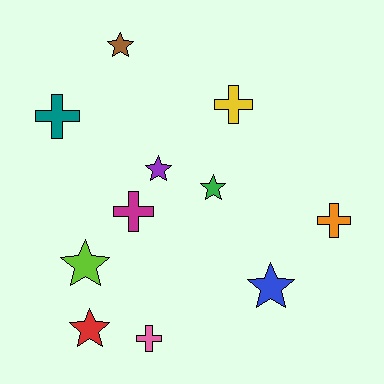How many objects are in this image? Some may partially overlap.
There are 11 objects.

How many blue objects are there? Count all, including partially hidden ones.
There is 1 blue object.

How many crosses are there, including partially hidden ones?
There are 5 crosses.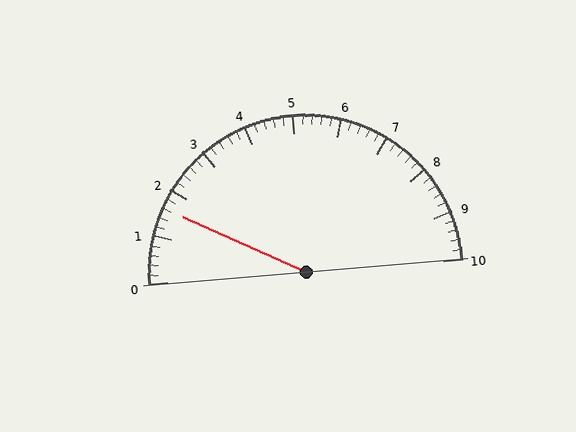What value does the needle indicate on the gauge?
The needle indicates approximately 1.6.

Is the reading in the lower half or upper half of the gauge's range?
The reading is in the lower half of the range (0 to 10).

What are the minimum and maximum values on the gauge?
The gauge ranges from 0 to 10.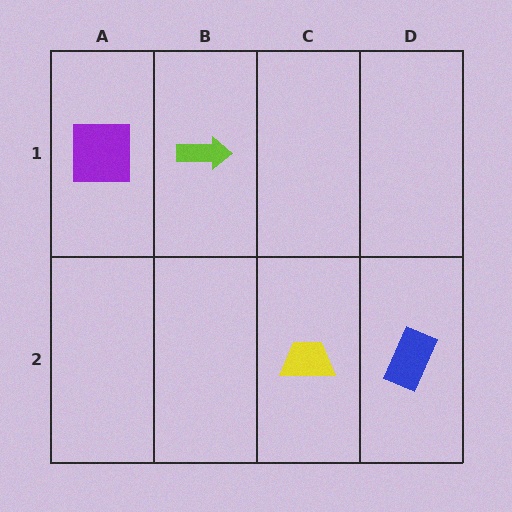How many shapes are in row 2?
2 shapes.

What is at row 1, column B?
A lime arrow.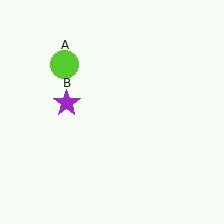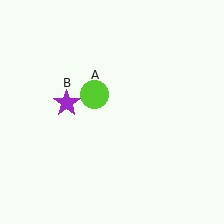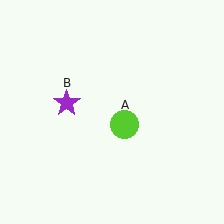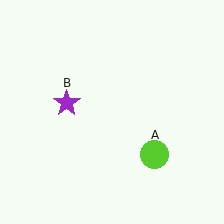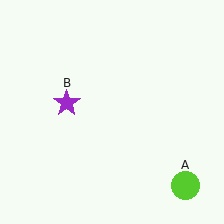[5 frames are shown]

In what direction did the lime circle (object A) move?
The lime circle (object A) moved down and to the right.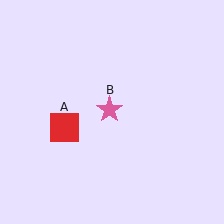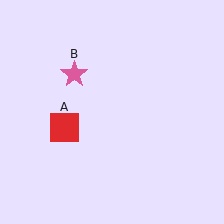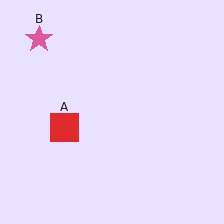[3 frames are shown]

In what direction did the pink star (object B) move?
The pink star (object B) moved up and to the left.